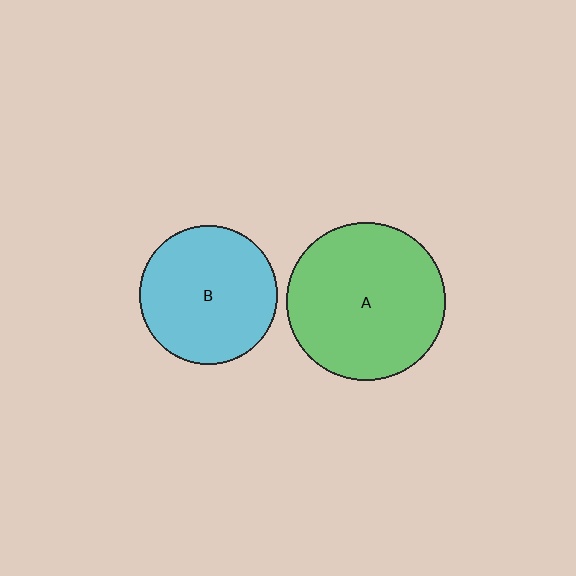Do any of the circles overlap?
No, none of the circles overlap.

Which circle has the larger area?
Circle A (green).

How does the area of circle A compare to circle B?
Approximately 1.3 times.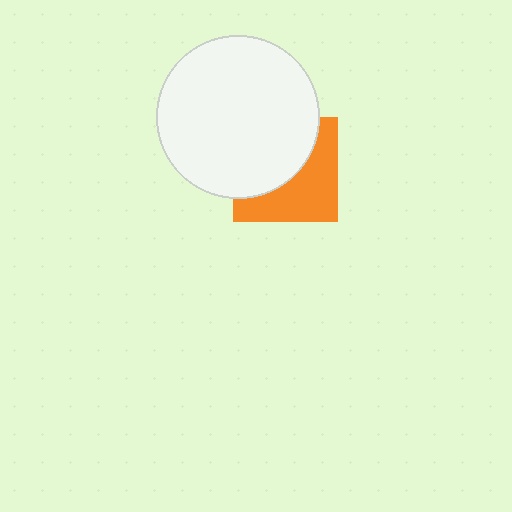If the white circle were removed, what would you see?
You would see the complete orange square.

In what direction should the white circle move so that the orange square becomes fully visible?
The white circle should move toward the upper-left. That is the shortest direction to clear the overlap and leave the orange square fully visible.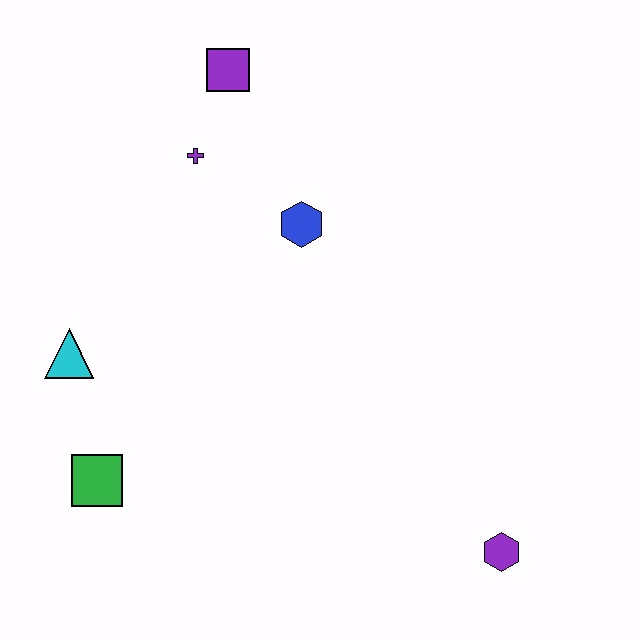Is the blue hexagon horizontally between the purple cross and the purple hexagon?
Yes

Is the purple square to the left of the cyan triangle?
No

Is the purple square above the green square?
Yes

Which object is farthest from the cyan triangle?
The purple hexagon is farthest from the cyan triangle.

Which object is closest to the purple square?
The purple cross is closest to the purple square.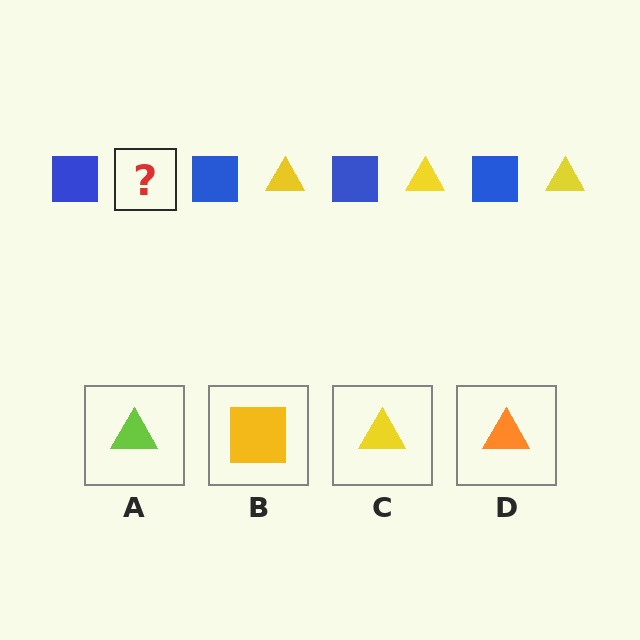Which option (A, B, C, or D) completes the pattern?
C.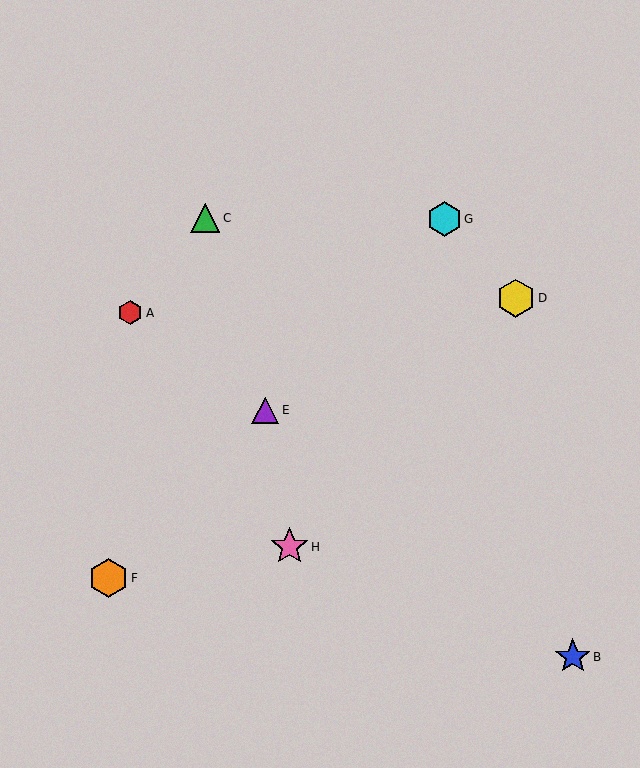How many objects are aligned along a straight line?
3 objects (E, F, G) are aligned along a straight line.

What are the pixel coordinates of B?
Object B is at (573, 657).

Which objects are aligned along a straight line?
Objects E, F, G are aligned along a straight line.